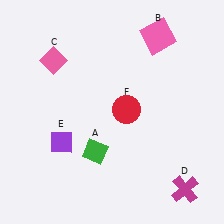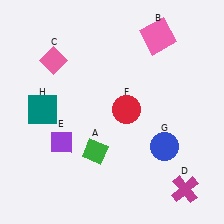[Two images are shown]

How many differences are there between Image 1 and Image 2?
There are 2 differences between the two images.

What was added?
A blue circle (G), a teal square (H) were added in Image 2.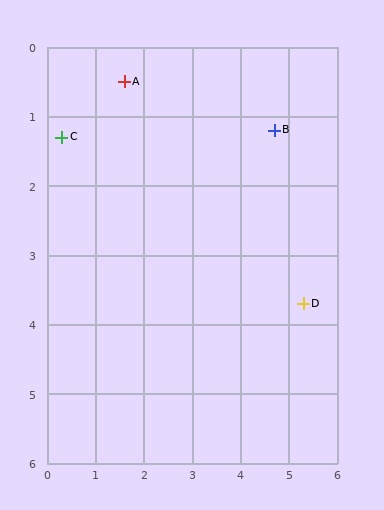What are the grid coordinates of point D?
Point D is at approximately (5.3, 3.7).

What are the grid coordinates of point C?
Point C is at approximately (0.3, 1.3).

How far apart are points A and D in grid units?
Points A and D are about 4.9 grid units apart.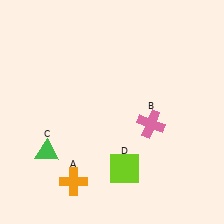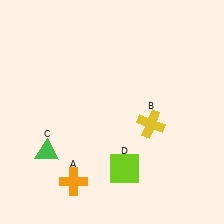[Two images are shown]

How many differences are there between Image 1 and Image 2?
There is 1 difference between the two images.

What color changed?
The cross (B) changed from pink in Image 1 to yellow in Image 2.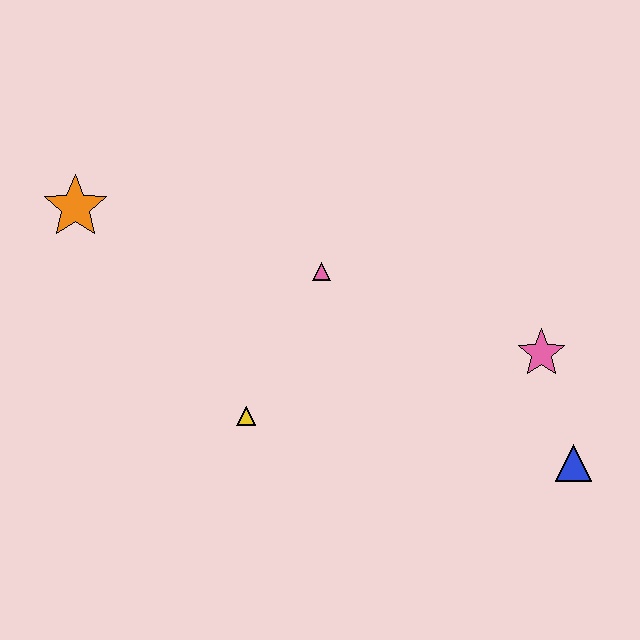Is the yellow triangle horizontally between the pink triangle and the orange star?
Yes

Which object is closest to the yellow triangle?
The pink triangle is closest to the yellow triangle.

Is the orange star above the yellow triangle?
Yes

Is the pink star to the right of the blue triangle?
No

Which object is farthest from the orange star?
The blue triangle is farthest from the orange star.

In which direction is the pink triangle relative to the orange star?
The pink triangle is to the right of the orange star.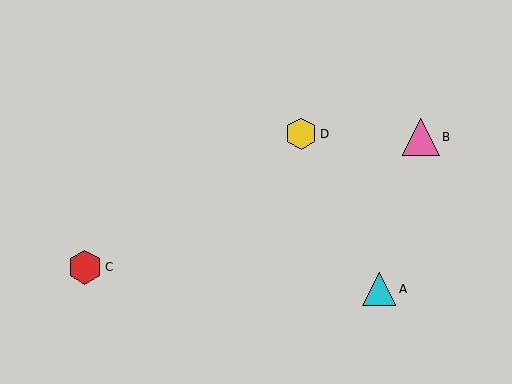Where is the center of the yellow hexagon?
The center of the yellow hexagon is at (301, 134).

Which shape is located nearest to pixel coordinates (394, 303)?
The cyan triangle (labeled A) at (379, 289) is nearest to that location.